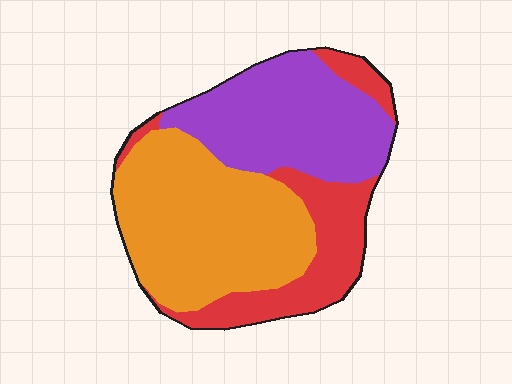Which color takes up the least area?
Red, at roughly 25%.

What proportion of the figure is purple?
Purple covers roughly 35% of the figure.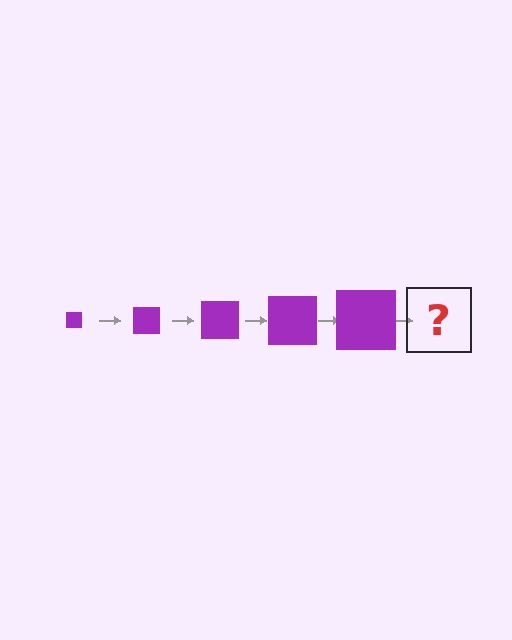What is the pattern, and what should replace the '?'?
The pattern is that the square gets progressively larger each step. The '?' should be a purple square, larger than the previous one.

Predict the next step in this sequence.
The next step is a purple square, larger than the previous one.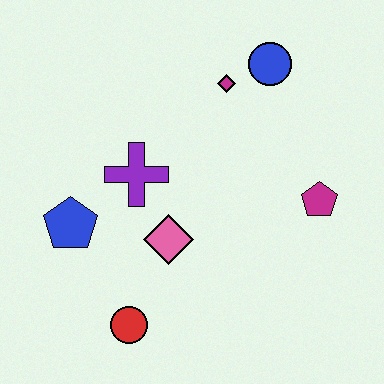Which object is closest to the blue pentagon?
The purple cross is closest to the blue pentagon.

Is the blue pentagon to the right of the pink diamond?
No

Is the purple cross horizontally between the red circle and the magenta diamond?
Yes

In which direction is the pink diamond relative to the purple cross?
The pink diamond is below the purple cross.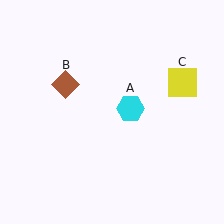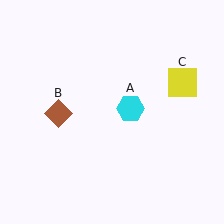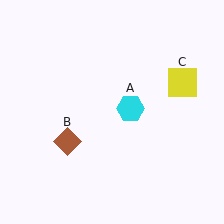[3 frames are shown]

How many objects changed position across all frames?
1 object changed position: brown diamond (object B).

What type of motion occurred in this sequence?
The brown diamond (object B) rotated counterclockwise around the center of the scene.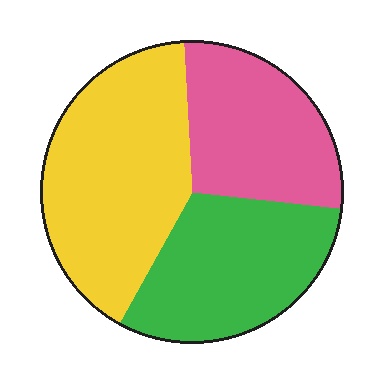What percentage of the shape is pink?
Pink takes up about one quarter (1/4) of the shape.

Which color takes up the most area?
Yellow, at roughly 40%.